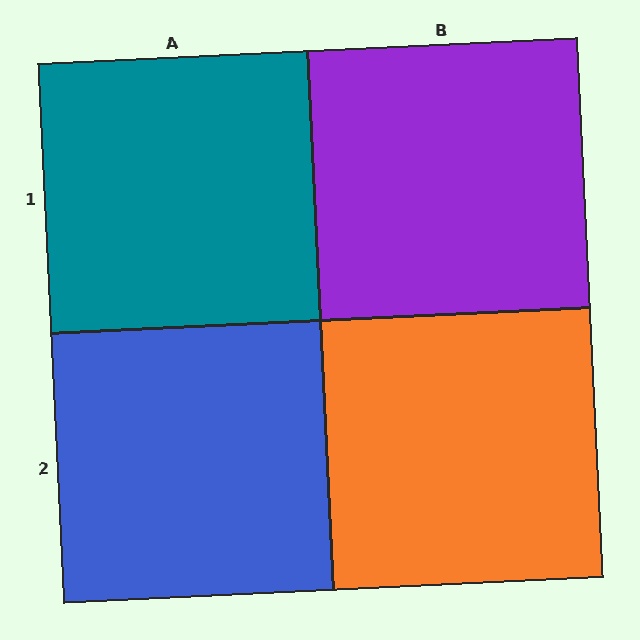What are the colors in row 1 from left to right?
Teal, purple.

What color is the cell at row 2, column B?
Orange.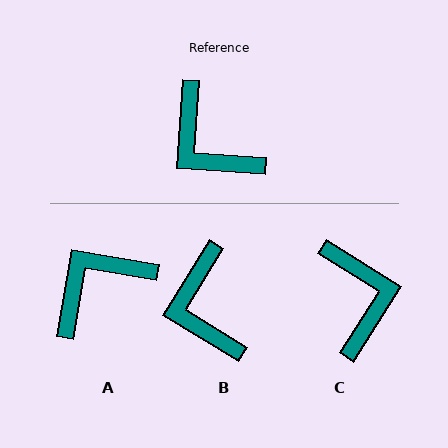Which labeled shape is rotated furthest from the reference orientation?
C, about 152 degrees away.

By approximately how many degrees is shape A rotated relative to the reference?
Approximately 96 degrees clockwise.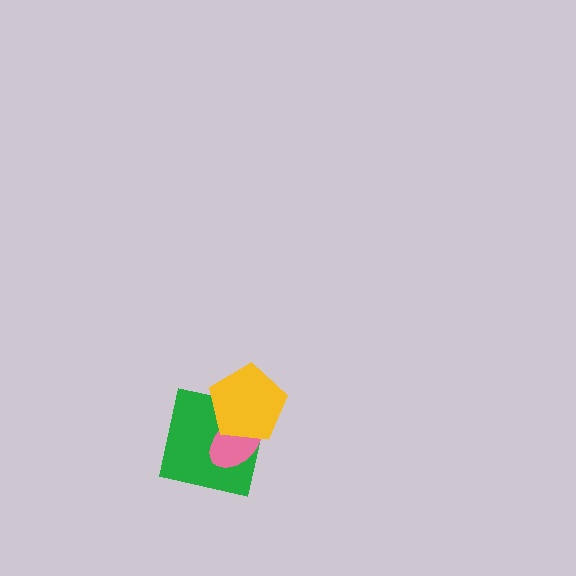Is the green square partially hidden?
Yes, it is partially covered by another shape.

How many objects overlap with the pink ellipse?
2 objects overlap with the pink ellipse.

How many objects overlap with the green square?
2 objects overlap with the green square.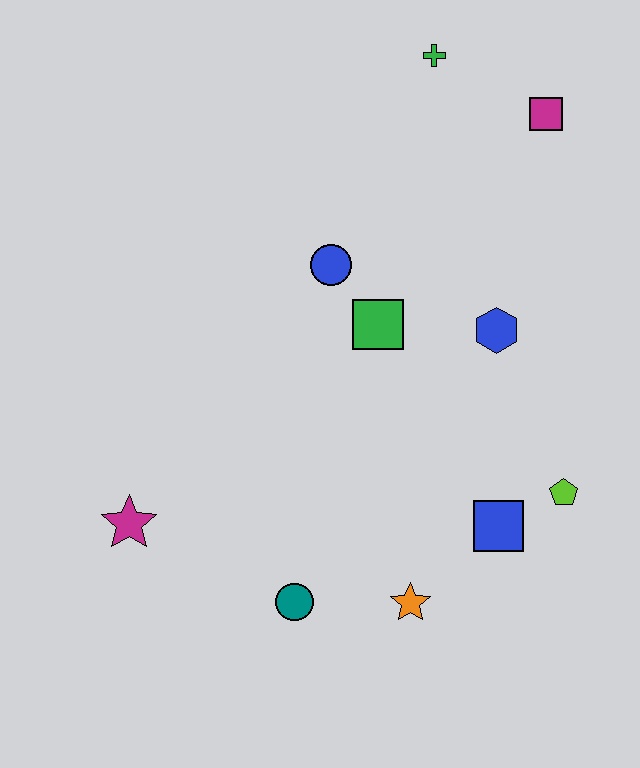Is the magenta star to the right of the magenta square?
No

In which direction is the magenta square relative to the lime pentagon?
The magenta square is above the lime pentagon.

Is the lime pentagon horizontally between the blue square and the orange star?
No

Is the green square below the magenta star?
No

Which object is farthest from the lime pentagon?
The green cross is farthest from the lime pentagon.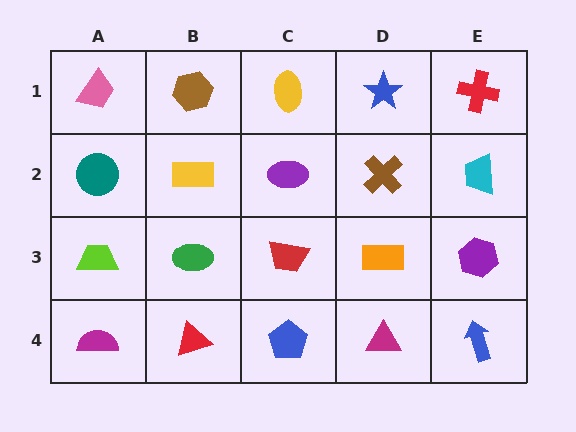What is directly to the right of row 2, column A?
A yellow rectangle.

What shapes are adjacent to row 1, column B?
A yellow rectangle (row 2, column B), a pink trapezoid (row 1, column A), a yellow ellipse (row 1, column C).